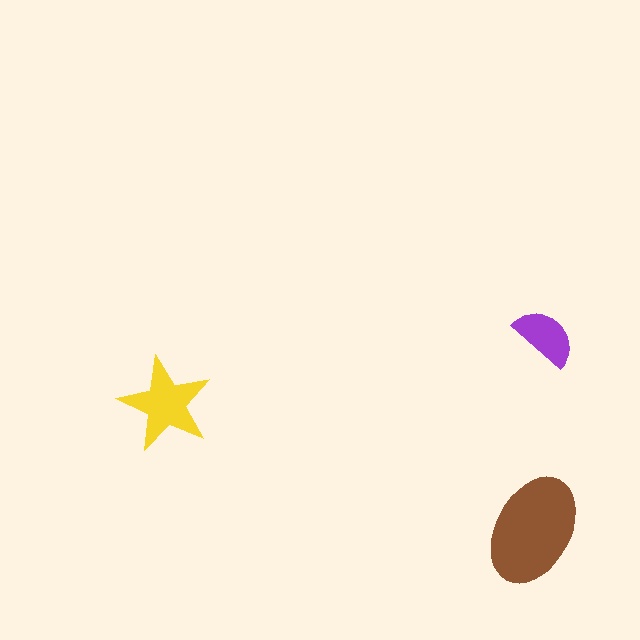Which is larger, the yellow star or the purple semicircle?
The yellow star.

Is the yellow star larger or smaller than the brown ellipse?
Smaller.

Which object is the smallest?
The purple semicircle.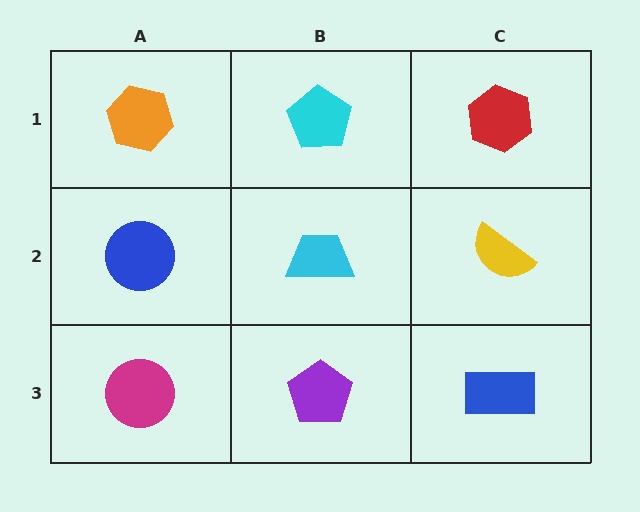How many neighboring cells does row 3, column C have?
2.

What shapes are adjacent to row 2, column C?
A red hexagon (row 1, column C), a blue rectangle (row 3, column C), a cyan trapezoid (row 2, column B).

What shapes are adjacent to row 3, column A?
A blue circle (row 2, column A), a purple pentagon (row 3, column B).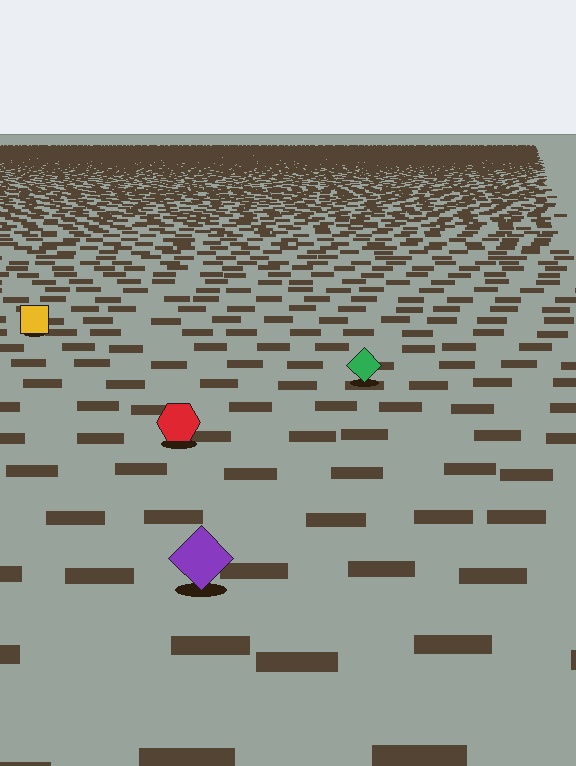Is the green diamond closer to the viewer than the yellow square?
Yes. The green diamond is closer — you can tell from the texture gradient: the ground texture is coarser near it.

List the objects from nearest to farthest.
From nearest to farthest: the purple diamond, the red hexagon, the green diamond, the yellow square.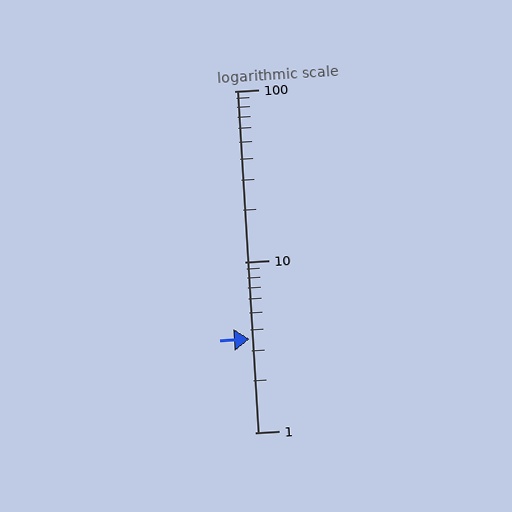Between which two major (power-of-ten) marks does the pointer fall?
The pointer is between 1 and 10.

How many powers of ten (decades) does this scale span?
The scale spans 2 decades, from 1 to 100.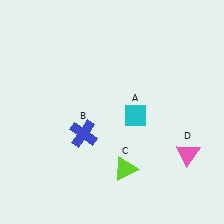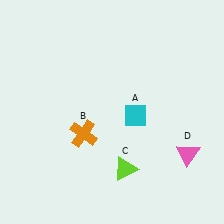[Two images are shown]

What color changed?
The cross (B) changed from blue in Image 1 to orange in Image 2.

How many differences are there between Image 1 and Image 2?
There is 1 difference between the two images.